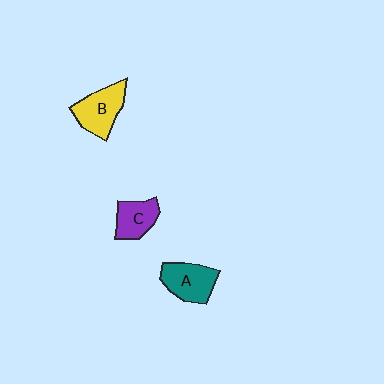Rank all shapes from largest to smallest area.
From largest to smallest: B (yellow), A (teal), C (purple).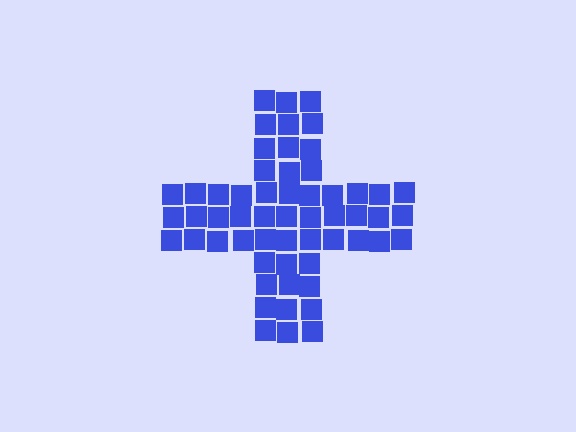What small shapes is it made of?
It is made of small squares.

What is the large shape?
The large shape is a cross.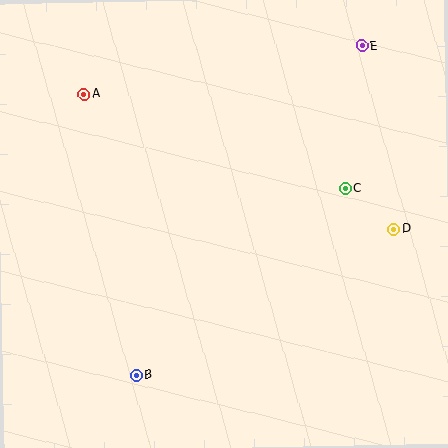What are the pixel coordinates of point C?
Point C is at (345, 188).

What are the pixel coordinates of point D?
Point D is at (394, 229).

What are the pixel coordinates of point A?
Point A is at (84, 94).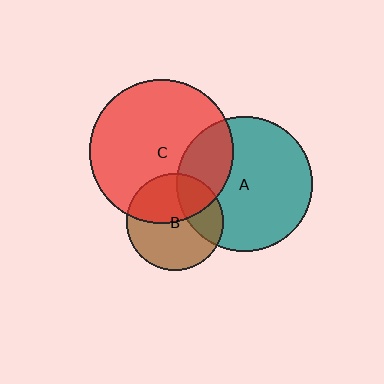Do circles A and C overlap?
Yes.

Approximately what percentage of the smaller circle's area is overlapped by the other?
Approximately 25%.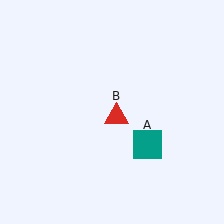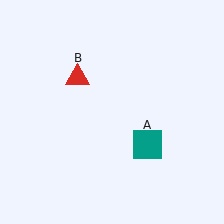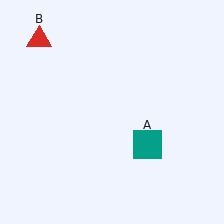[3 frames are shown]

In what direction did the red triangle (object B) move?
The red triangle (object B) moved up and to the left.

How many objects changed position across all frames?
1 object changed position: red triangle (object B).